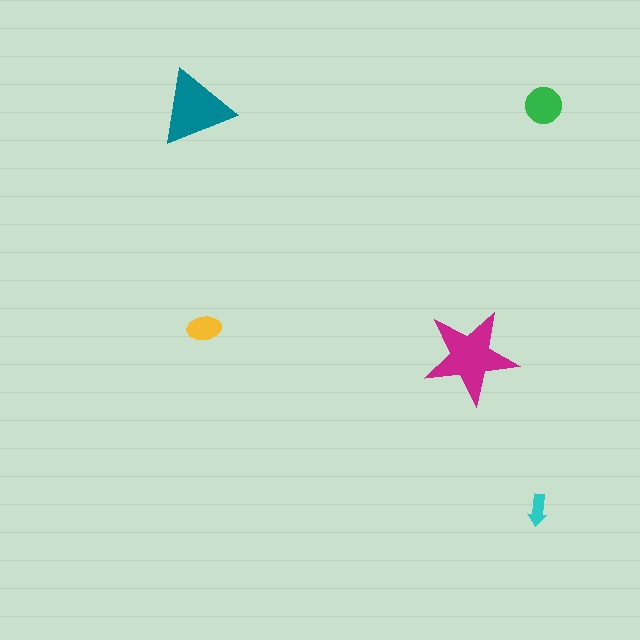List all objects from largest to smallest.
The magenta star, the teal triangle, the green circle, the yellow ellipse, the cyan arrow.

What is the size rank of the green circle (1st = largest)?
3rd.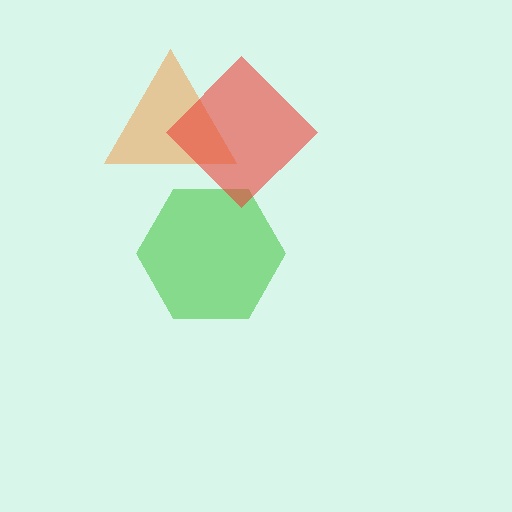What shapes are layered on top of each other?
The layered shapes are: an orange triangle, a green hexagon, a red diamond.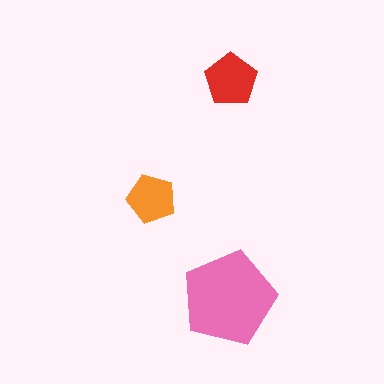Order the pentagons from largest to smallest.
the pink one, the red one, the orange one.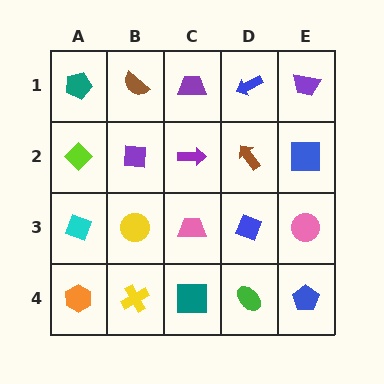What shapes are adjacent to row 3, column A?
A lime diamond (row 2, column A), an orange hexagon (row 4, column A), a yellow circle (row 3, column B).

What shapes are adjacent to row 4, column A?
A cyan diamond (row 3, column A), a yellow cross (row 4, column B).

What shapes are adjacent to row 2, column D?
A blue arrow (row 1, column D), a blue diamond (row 3, column D), a purple arrow (row 2, column C), a blue square (row 2, column E).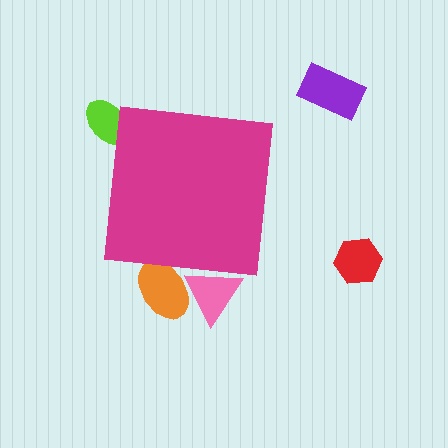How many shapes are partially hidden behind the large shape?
3 shapes are partially hidden.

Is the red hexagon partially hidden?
No, the red hexagon is fully visible.